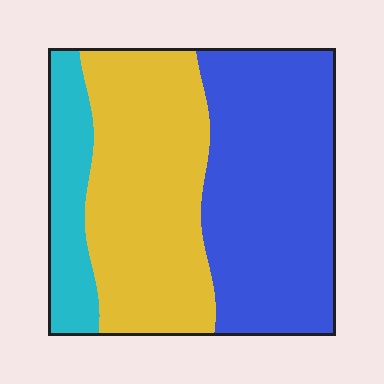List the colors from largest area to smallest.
From largest to smallest: blue, yellow, cyan.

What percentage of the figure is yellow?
Yellow covers around 40% of the figure.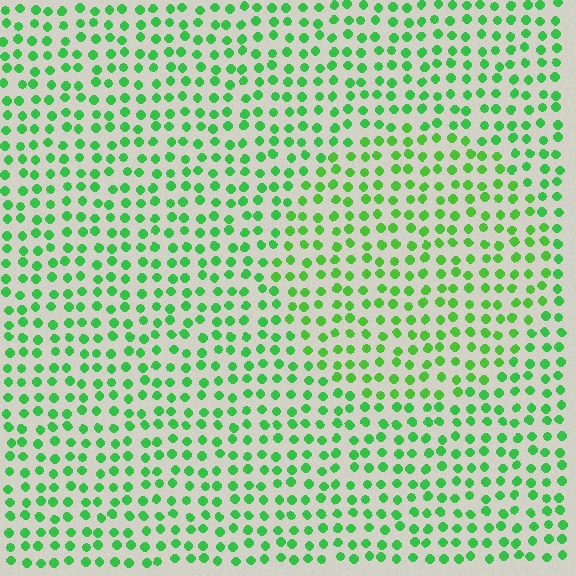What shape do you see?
I see a circle.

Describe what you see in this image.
The image is filled with small green elements in a uniform arrangement. A circle-shaped region is visible where the elements are tinted to a slightly different hue, forming a subtle color boundary.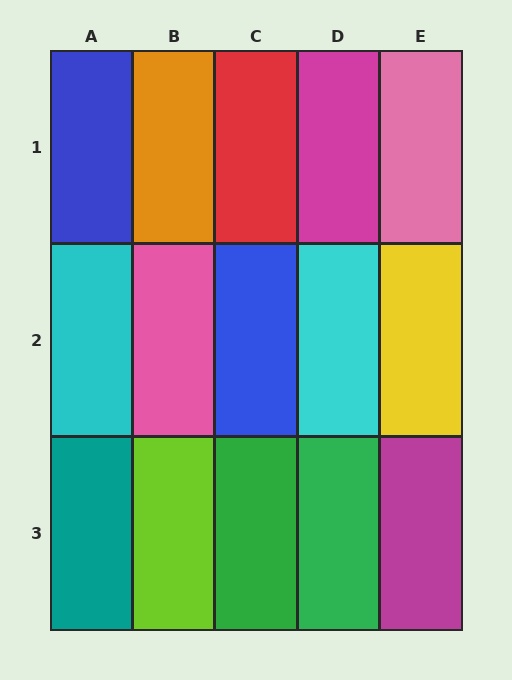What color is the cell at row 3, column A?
Teal.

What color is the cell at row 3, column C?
Green.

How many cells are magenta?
2 cells are magenta.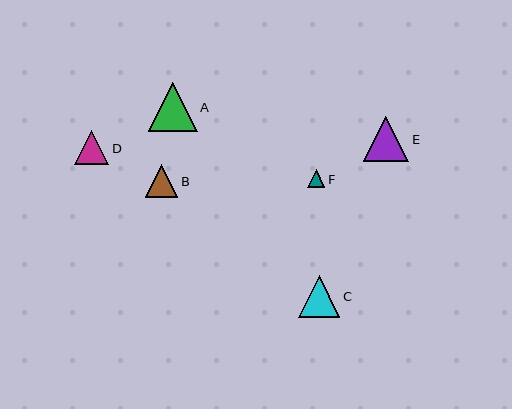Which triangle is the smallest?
Triangle F is the smallest with a size of approximately 17 pixels.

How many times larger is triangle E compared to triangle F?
Triangle E is approximately 2.6 times the size of triangle F.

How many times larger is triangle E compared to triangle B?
Triangle E is approximately 1.4 times the size of triangle B.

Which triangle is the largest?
Triangle A is the largest with a size of approximately 49 pixels.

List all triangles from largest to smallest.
From largest to smallest: A, E, C, D, B, F.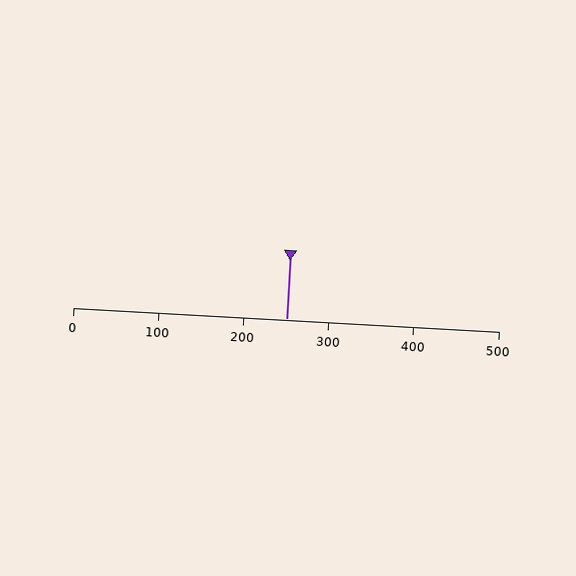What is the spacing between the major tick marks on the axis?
The major ticks are spaced 100 apart.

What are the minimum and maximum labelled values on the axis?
The axis runs from 0 to 500.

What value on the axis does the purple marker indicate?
The marker indicates approximately 250.